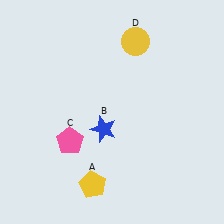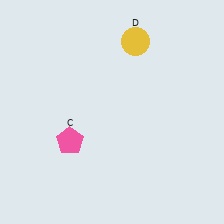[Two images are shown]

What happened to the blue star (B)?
The blue star (B) was removed in Image 2. It was in the bottom-left area of Image 1.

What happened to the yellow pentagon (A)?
The yellow pentagon (A) was removed in Image 2. It was in the bottom-left area of Image 1.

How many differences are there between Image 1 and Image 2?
There are 2 differences between the two images.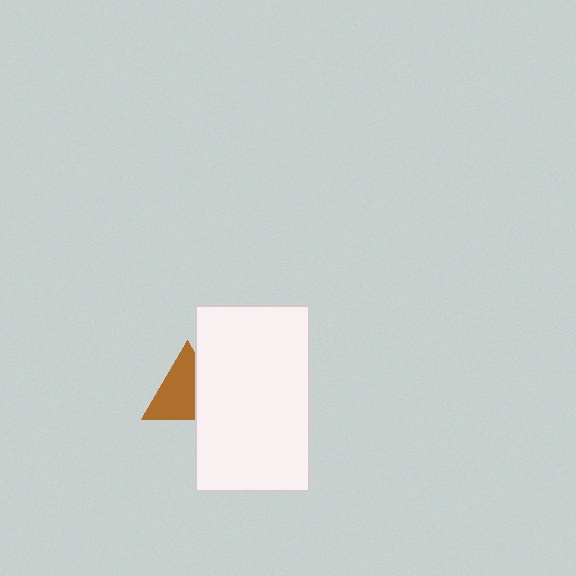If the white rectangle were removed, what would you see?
You would see the complete brown triangle.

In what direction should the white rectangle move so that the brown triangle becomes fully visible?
The white rectangle should move right. That is the shortest direction to clear the overlap and leave the brown triangle fully visible.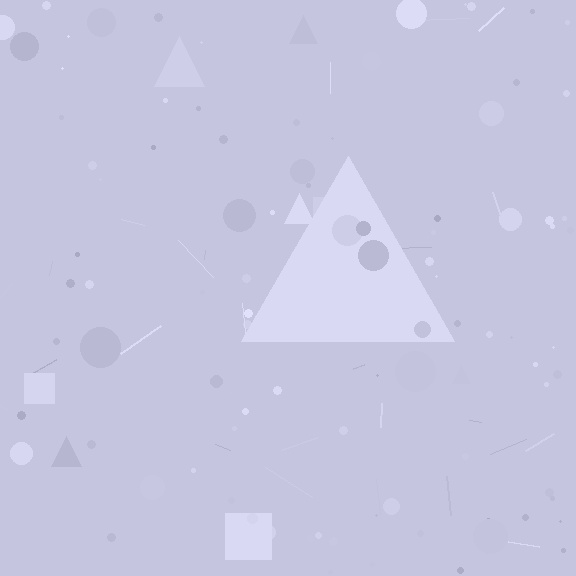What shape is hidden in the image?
A triangle is hidden in the image.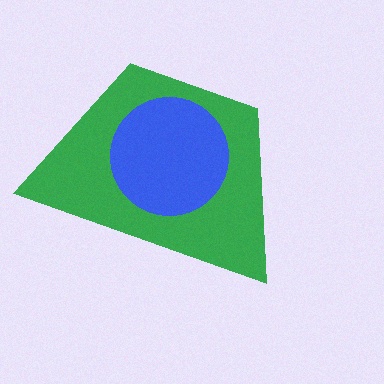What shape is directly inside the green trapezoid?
The blue circle.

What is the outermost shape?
The green trapezoid.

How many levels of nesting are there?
2.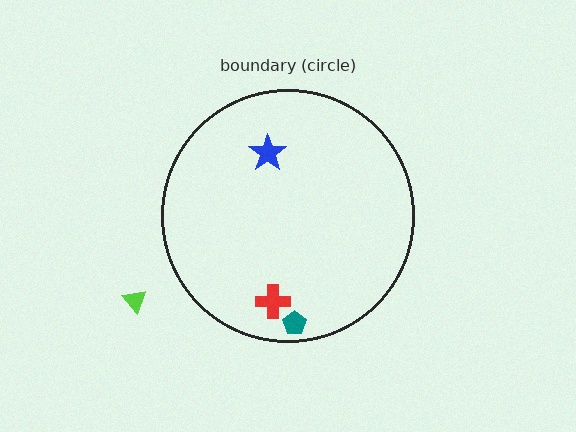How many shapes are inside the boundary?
3 inside, 1 outside.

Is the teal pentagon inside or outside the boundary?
Inside.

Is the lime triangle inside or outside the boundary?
Outside.